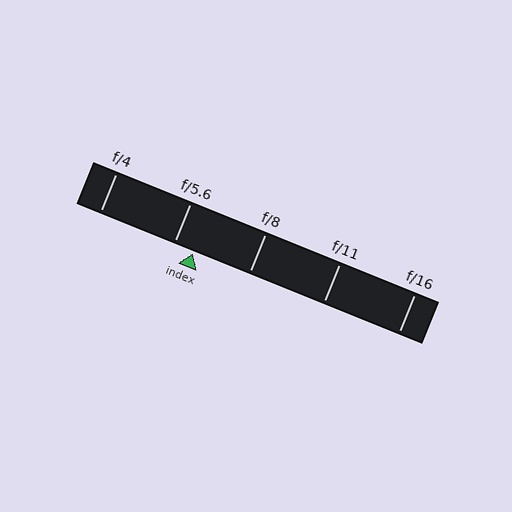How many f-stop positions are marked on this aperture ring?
There are 5 f-stop positions marked.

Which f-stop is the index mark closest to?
The index mark is closest to f/5.6.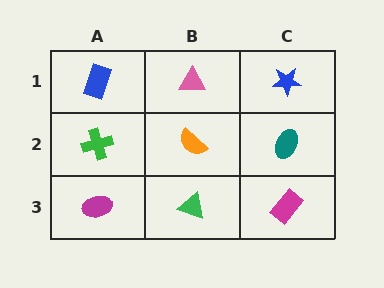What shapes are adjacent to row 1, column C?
A teal ellipse (row 2, column C), a pink triangle (row 1, column B).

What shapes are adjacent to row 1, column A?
A green cross (row 2, column A), a pink triangle (row 1, column B).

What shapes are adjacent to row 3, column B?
An orange semicircle (row 2, column B), a magenta ellipse (row 3, column A), a magenta rectangle (row 3, column C).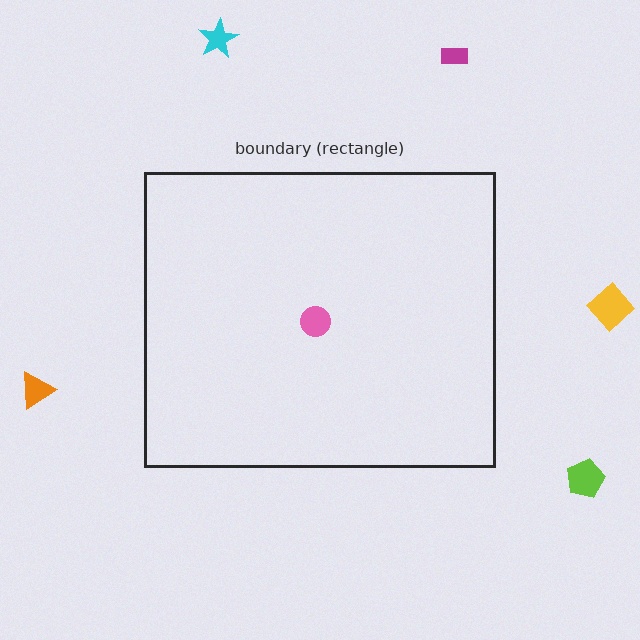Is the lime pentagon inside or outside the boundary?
Outside.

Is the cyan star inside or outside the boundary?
Outside.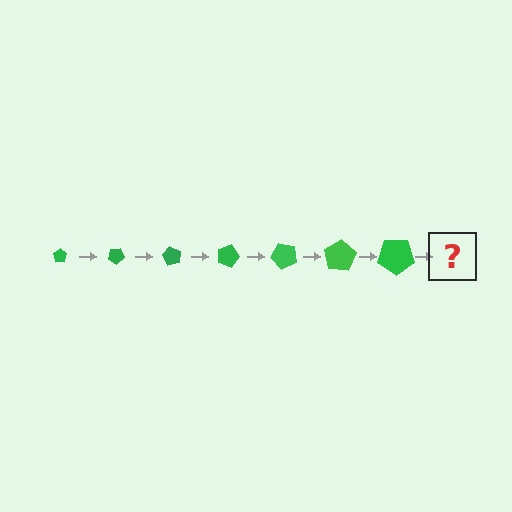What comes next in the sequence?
The next element should be a pentagon, larger than the previous one and rotated 210 degrees from the start.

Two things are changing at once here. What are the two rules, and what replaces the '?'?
The two rules are that the pentagon grows larger each step and it rotates 30 degrees each step. The '?' should be a pentagon, larger than the previous one and rotated 210 degrees from the start.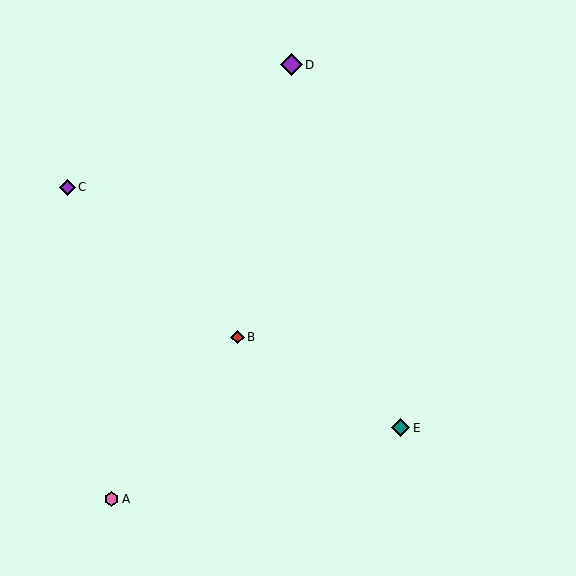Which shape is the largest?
The purple diamond (labeled D) is the largest.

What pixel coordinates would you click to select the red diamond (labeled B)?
Click at (238, 337) to select the red diamond B.